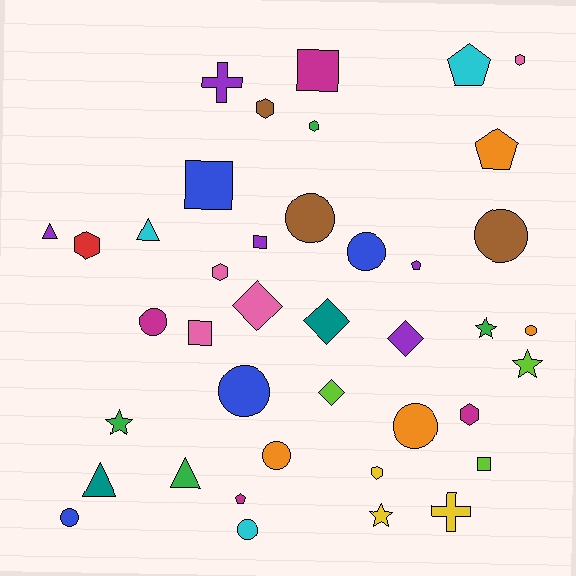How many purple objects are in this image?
There are 5 purple objects.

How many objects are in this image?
There are 40 objects.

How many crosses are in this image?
There are 2 crosses.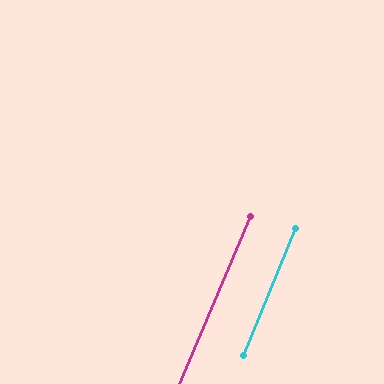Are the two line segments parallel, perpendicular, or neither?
Parallel — their directions differ by only 0.7°.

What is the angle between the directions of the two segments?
Approximately 1 degree.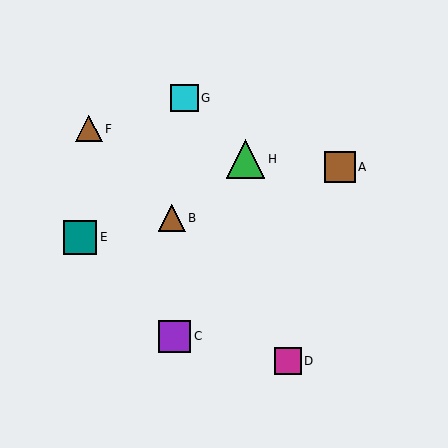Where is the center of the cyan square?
The center of the cyan square is at (185, 98).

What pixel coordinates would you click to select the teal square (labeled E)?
Click at (80, 237) to select the teal square E.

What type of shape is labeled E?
Shape E is a teal square.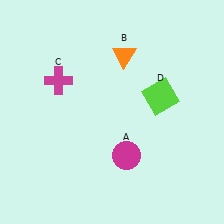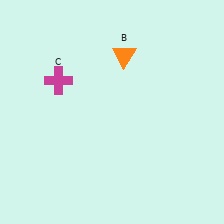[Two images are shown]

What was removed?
The lime square (D), the magenta circle (A) were removed in Image 2.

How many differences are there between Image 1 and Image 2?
There are 2 differences between the two images.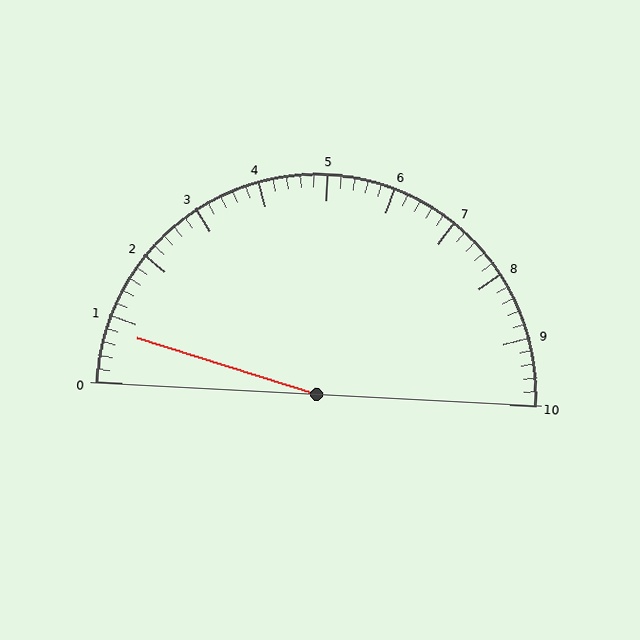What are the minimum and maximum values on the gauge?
The gauge ranges from 0 to 10.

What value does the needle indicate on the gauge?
The needle indicates approximately 0.8.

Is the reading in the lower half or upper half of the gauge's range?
The reading is in the lower half of the range (0 to 10).